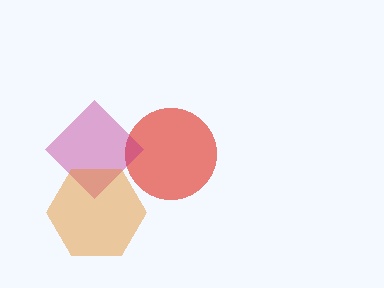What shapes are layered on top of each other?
The layered shapes are: a red circle, a magenta diamond, an orange hexagon.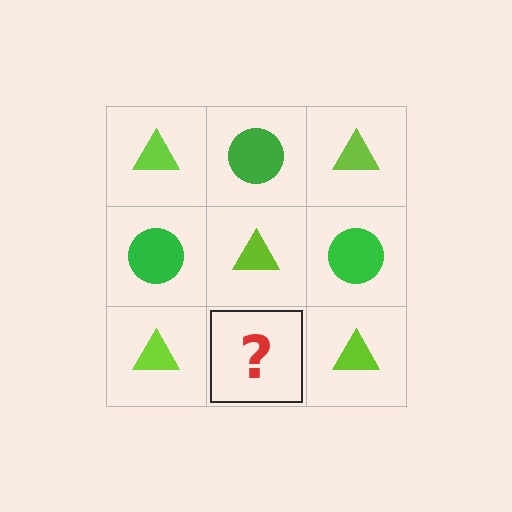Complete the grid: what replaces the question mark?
The question mark should be replaced with a green circle.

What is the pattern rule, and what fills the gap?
The rule is that it alternates lime triangle and green circle in a checkerboard pattern. The gap should be filled with a green circle.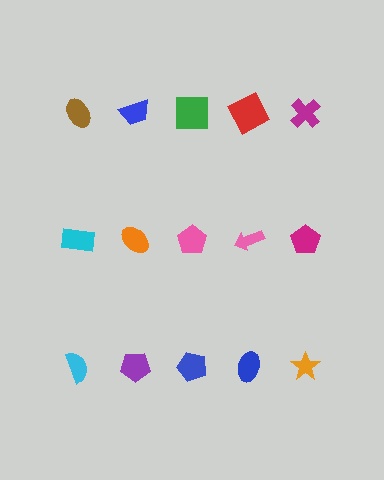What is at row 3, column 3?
A blue pentagon.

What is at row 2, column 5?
A magenta pentagon.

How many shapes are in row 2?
5 shapes.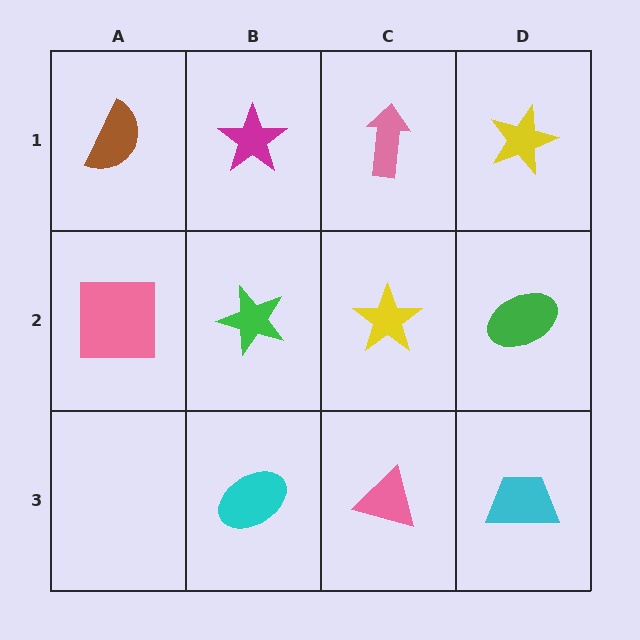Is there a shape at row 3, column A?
No, that cell is empty.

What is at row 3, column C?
A pink triangle.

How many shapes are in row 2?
4 shapes.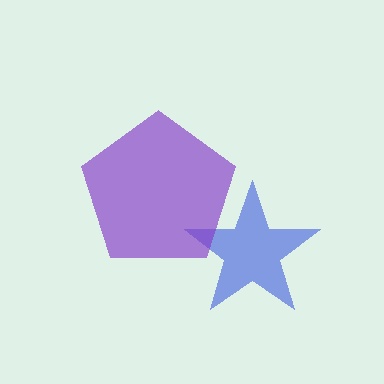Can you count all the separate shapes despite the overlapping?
Yes, there are 2 separate shapes.